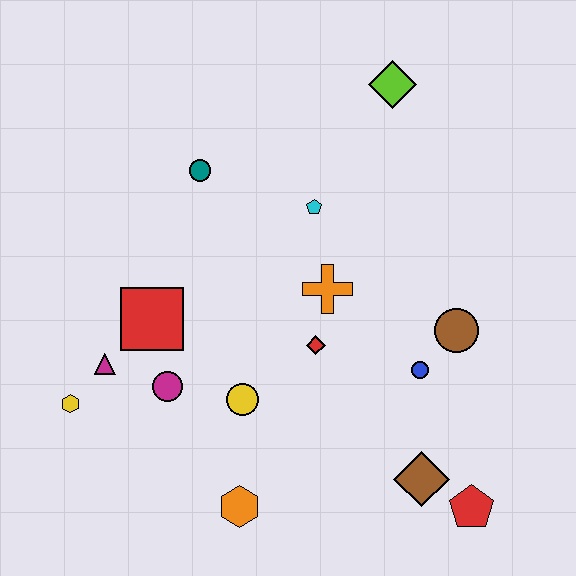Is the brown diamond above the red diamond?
No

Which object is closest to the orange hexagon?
The yellow circle is closest to the orange hexagon.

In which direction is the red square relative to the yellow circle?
The red square is to the left of the yellow circle.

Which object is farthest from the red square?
The red pentagon is farthest from the red square.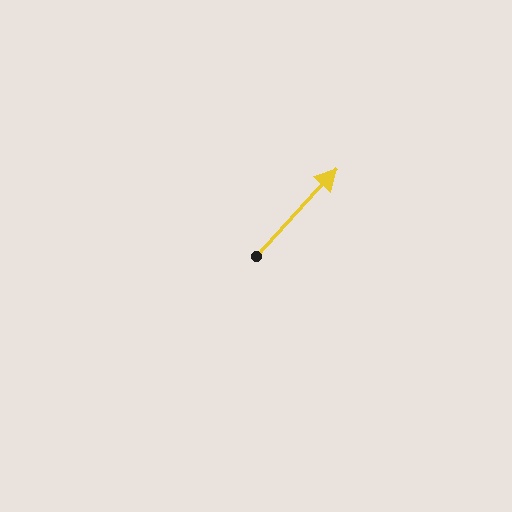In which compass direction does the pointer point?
Northeast.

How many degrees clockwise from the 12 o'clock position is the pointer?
Approximately 43 degrees.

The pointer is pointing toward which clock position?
Roughly 1 o'clock.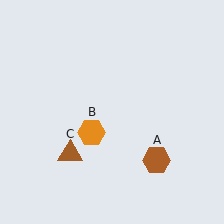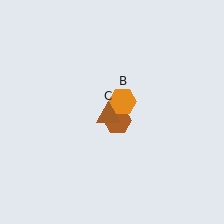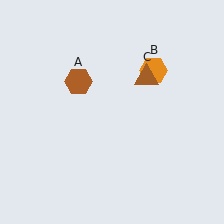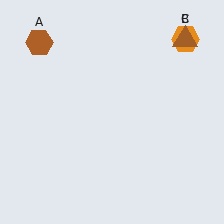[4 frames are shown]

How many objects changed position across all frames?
3 objects changed position: brown hexagon (object A), orange hexagon (object B), brown triangle (object C).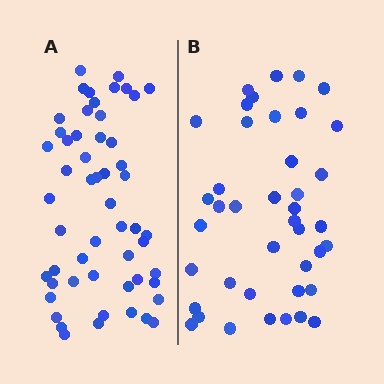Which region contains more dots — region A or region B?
Region A (the left region) has more dots.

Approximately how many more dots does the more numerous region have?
Region A has approximately 15 more dots than region B.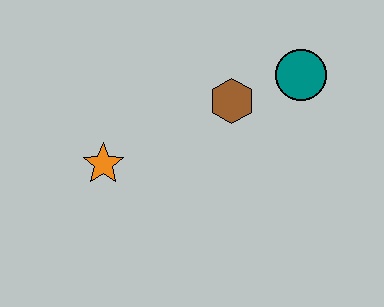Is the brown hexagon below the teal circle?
Yes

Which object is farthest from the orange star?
The teal circle is farthest from the orange star.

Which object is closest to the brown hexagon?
The teal circle is closest to the brown hexagon.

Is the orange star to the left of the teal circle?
Yes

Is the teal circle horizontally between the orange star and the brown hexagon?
No